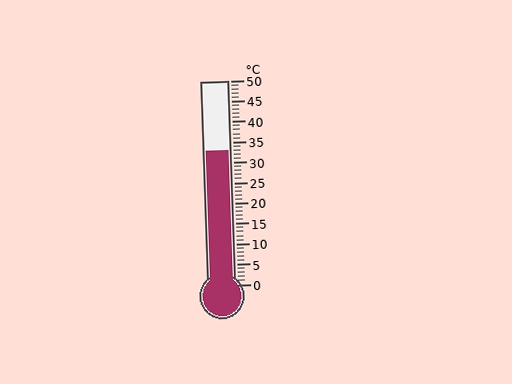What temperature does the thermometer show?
The thermometer shows approximately 33°C.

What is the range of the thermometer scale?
The thermometer scale ranges from 0°C to 50°C.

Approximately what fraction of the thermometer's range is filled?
The thermometer is filled to approximately 65% of its range.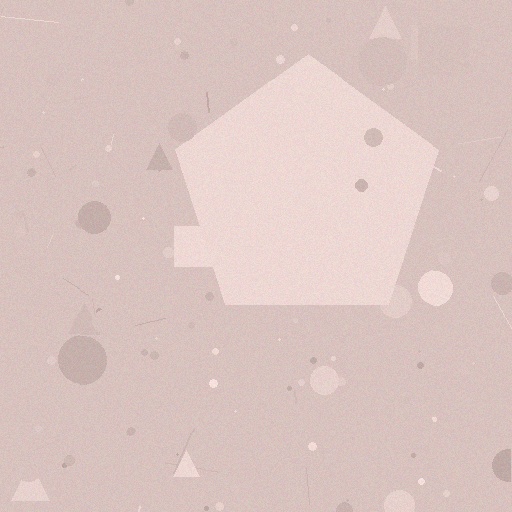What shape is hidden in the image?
A pentagon is hidden in the image.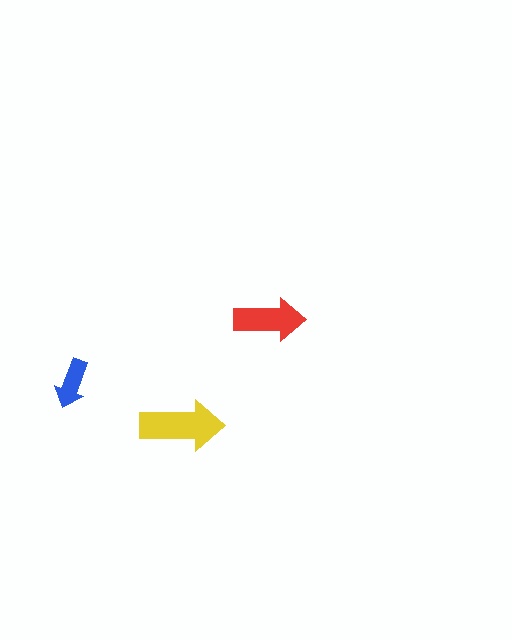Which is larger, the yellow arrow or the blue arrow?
The yellow one.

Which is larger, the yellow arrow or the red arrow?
The yellow one.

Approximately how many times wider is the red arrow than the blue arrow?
About 1.5 times wider.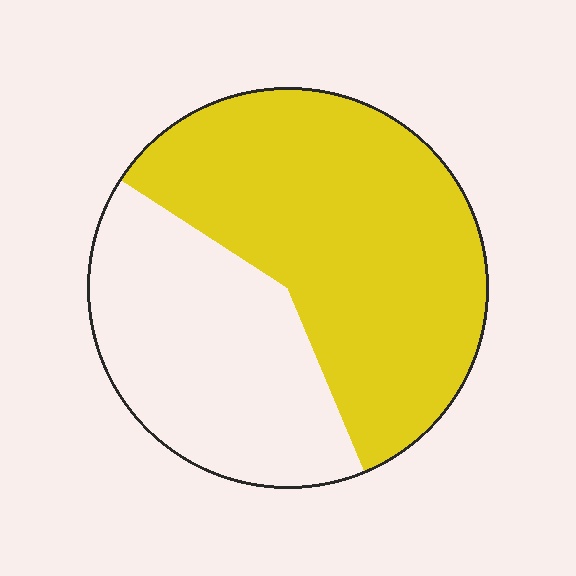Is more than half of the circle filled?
Yes.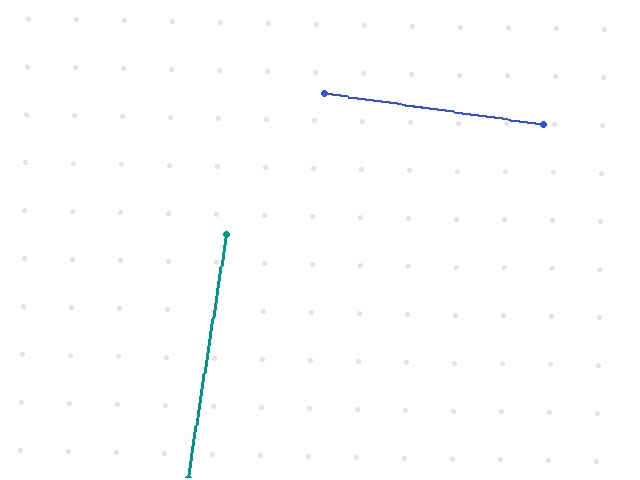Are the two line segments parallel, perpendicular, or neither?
Perpendicular — they meet at approximately 89°.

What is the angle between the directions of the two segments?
Approximately 89 degrees.